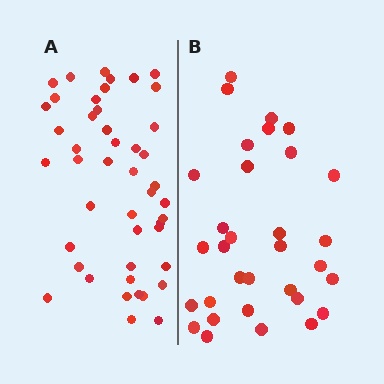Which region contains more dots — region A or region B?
Region A (the left region) has more dots.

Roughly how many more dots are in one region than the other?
Region A has approximately 15 more dots than region B.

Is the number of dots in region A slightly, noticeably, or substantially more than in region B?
Region A has noticeably more, but not dramatically so. The ratio is roughly 1.4 to 1.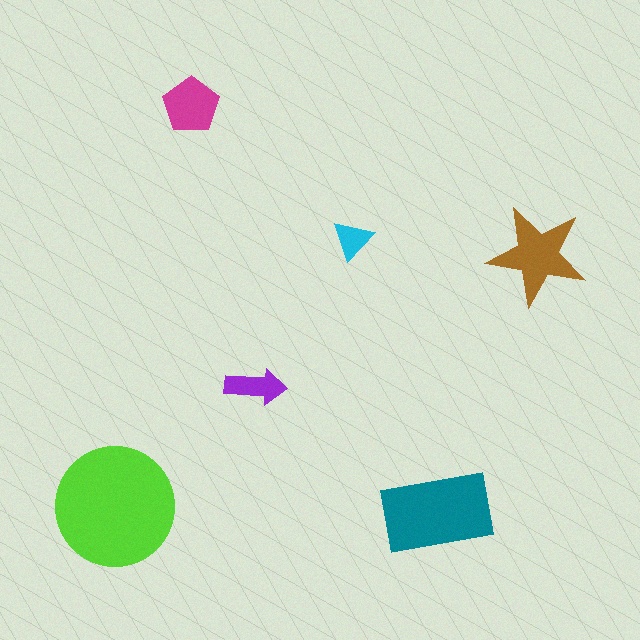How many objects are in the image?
There are 6 objects in the image.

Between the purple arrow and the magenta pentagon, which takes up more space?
The magenta pentagon.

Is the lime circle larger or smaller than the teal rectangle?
Larger.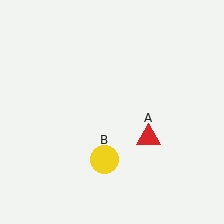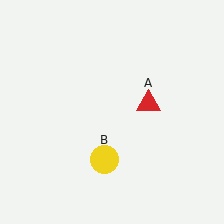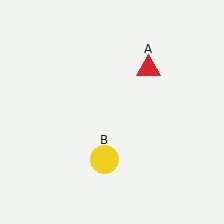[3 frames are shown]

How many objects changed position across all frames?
1 object changed position: red triangle (object A).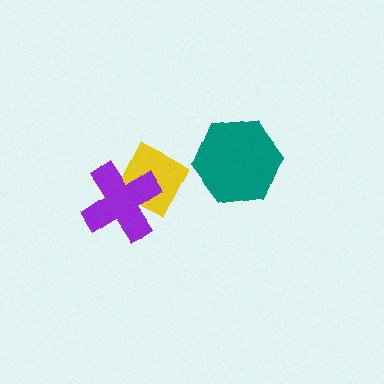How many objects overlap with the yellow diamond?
1 object overlaps with the yellow diamond.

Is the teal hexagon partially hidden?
No, no other shape covers it.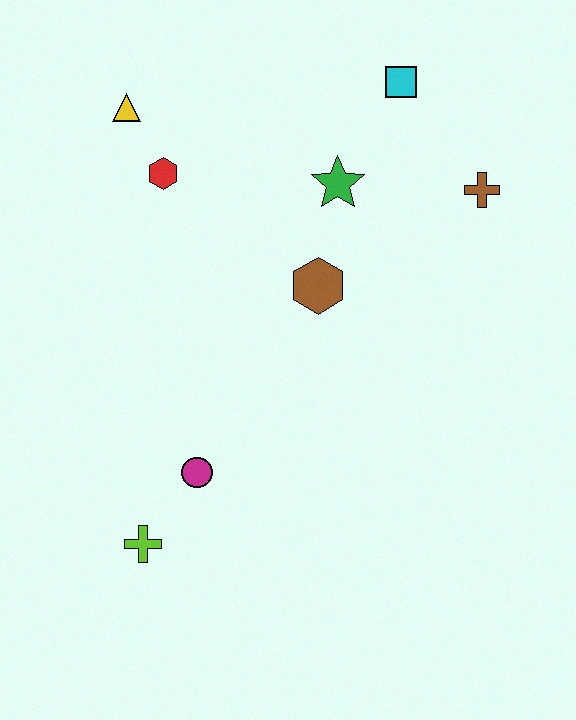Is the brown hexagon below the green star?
Yes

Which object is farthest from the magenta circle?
The cyan square is farthest from the magenta circle.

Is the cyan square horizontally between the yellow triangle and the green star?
No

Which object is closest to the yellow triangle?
The red hexagon is closest to the yellow triangle.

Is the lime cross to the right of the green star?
No